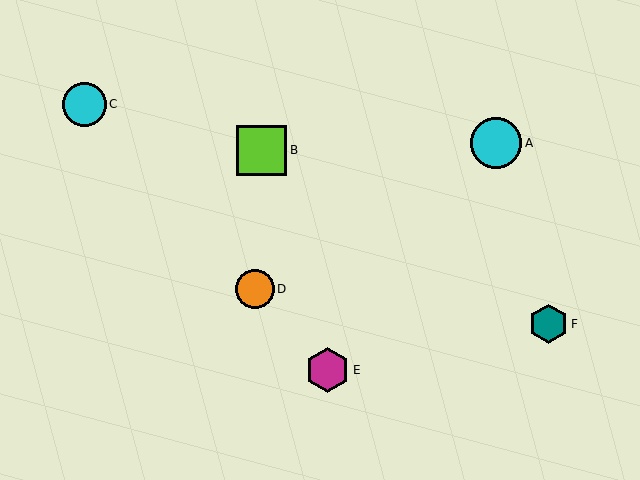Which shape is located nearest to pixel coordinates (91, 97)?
The cyan circle (labeled C) at (84, 104) is nearest to that location.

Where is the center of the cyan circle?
The center of the cyan circle is at (84, 104).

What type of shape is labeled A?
Shape A is a cyan circle.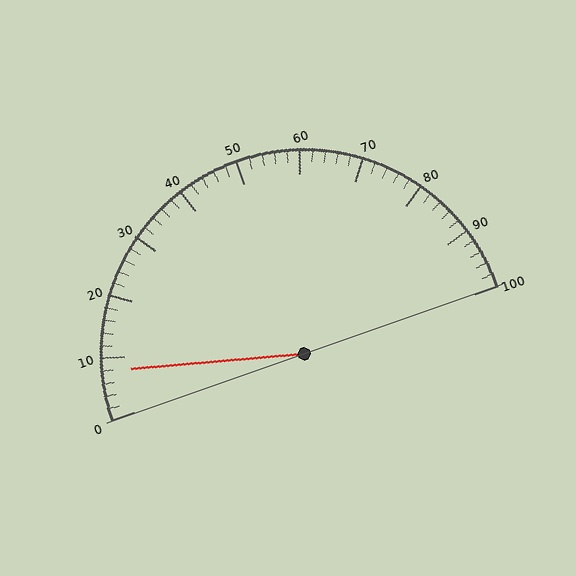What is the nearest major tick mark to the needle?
The nearest major tick mark is 10.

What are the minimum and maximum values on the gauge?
The gauge ranges from 0 to 100.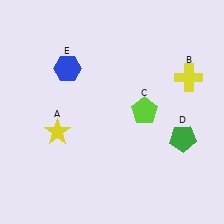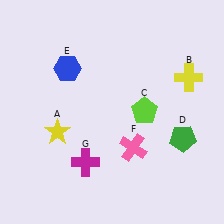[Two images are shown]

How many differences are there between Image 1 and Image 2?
There are 2 differences between the two images.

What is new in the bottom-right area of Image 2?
A pink cross (F) was added in the bottom-right area of Image 2.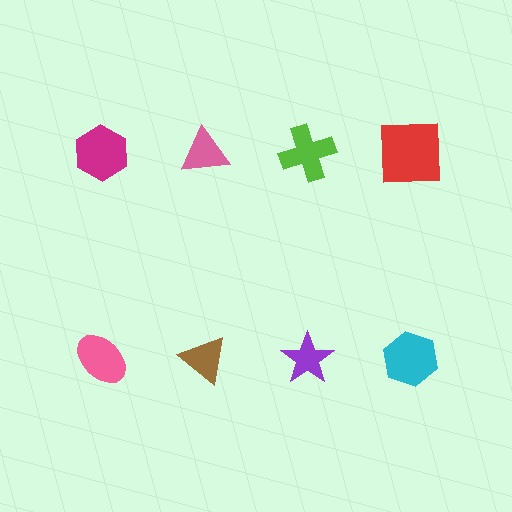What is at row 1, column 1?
A magenta hexagon.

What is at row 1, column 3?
A lime cross.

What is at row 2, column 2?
A brown triangle.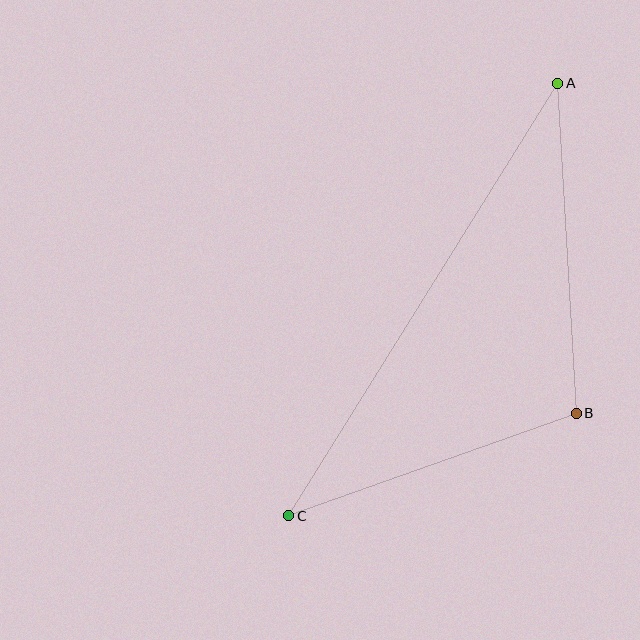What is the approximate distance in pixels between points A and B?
The distance between A and B is approximately 330 pixels.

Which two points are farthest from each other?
Points A and C are farthest from each other.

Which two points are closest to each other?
Points B and C are closest to each other.